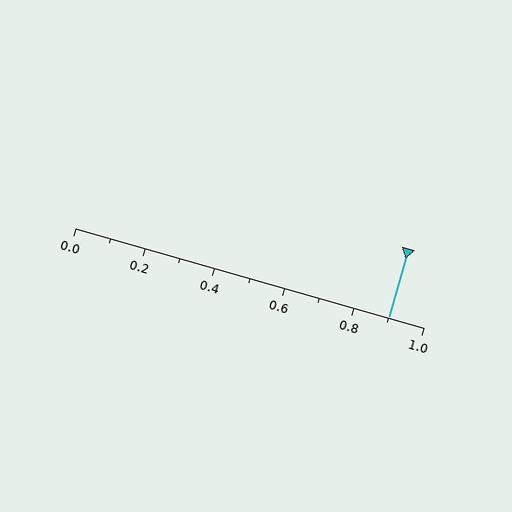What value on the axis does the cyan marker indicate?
The marker indicates approximately 0.9.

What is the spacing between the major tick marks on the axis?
The major ticks are spaced 0.2 apart.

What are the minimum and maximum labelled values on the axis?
The axis runs from 0.0 to 1.0.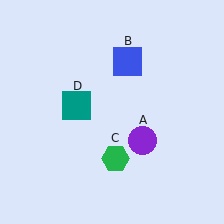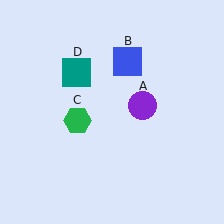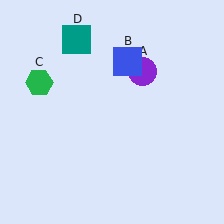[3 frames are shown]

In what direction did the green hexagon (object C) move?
The green hexagon (object C) moved up and to the left.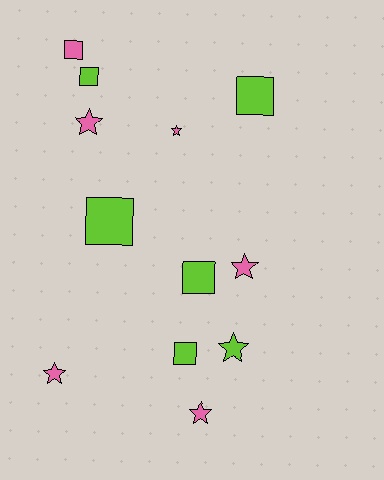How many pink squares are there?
There is 1 pink square.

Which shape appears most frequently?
Star, with 6 objects.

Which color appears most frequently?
Pink, with 6 objects.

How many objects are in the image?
There are 12 objects.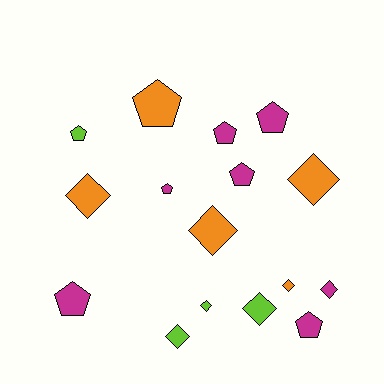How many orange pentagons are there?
There is 1 orange pentagon.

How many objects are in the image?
There are 16 objects.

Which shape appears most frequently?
Diamond, with 8 objects.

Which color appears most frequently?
Magenta, with 7 objects.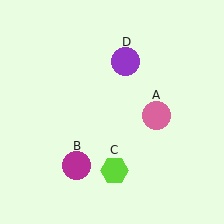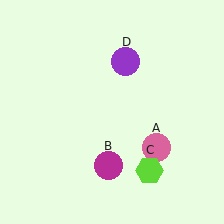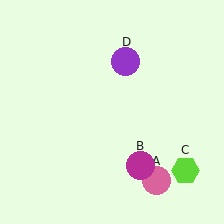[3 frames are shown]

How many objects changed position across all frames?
3 objects changed position: pink circle (object A), magenta circle (object B), lime hexagon (object C).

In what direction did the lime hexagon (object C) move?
The lime hexagon (object C) moved right.